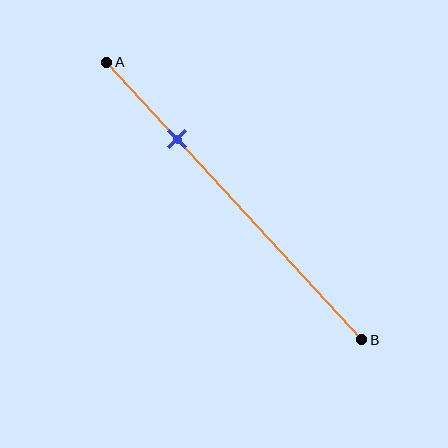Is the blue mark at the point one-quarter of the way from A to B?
Yes, the mark is approximately at the one-quarter point.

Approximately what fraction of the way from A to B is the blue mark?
The blue mark is approximately 30% of the way from A to B.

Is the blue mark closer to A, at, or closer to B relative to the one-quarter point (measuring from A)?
The blue mark is approximately at the one-quarter point of segment AB.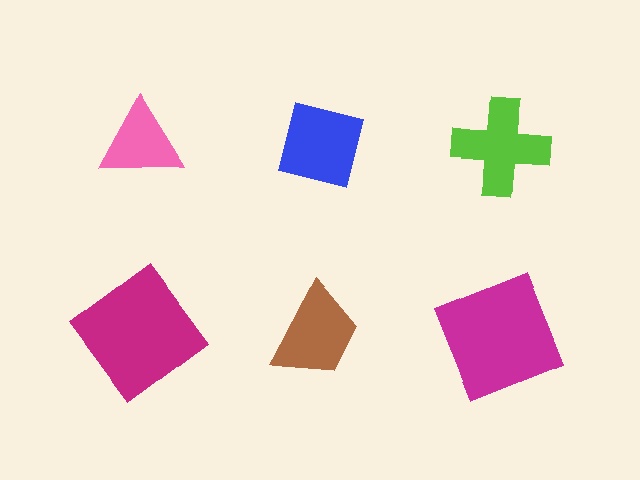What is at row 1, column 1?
A pink triangle.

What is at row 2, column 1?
A magenta diamond.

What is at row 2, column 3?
A magenta square.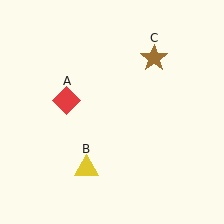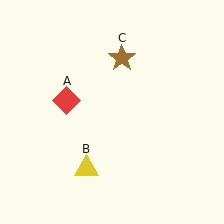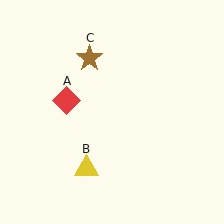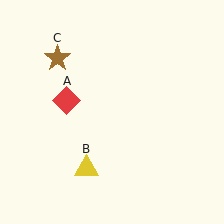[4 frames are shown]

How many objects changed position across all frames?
1 object changed position: brown star (object C).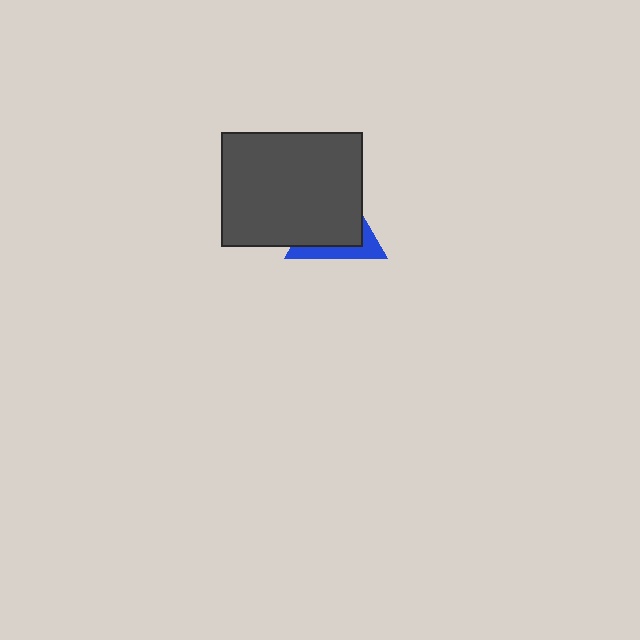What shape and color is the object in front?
The object in front is a dark gray rectangle.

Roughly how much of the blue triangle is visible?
A small part of it is visible (roughly 30%).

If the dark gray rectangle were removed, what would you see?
You would see the complete blue triangle.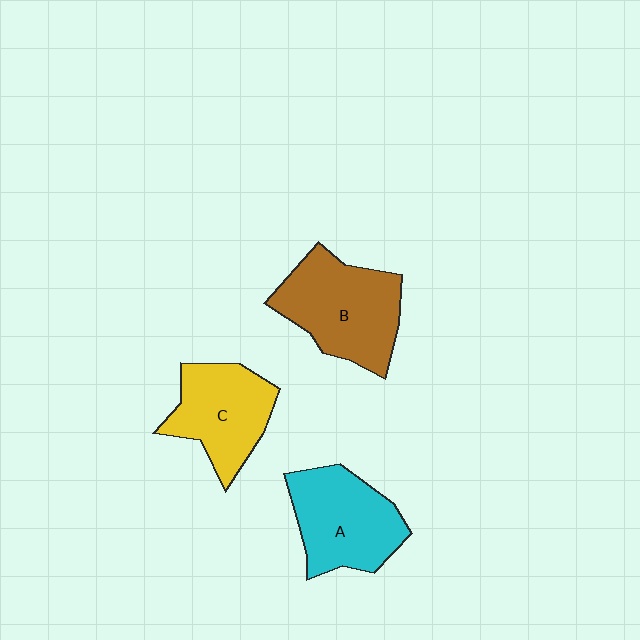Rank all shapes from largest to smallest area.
From largest to smallest: B (brown), A (cyan), C (yellow).